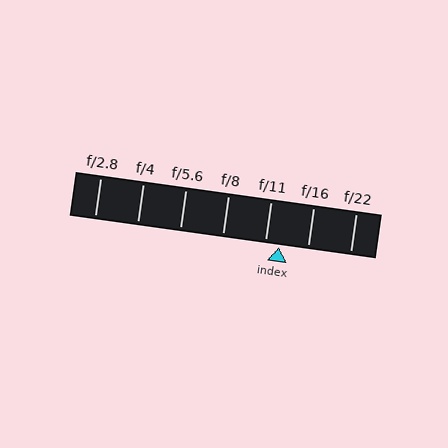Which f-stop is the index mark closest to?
The index mark is closest to f/11.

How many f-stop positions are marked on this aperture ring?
There are 7 f-stop positions marked.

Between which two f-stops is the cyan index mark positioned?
The index mark is between f/11 and f/16.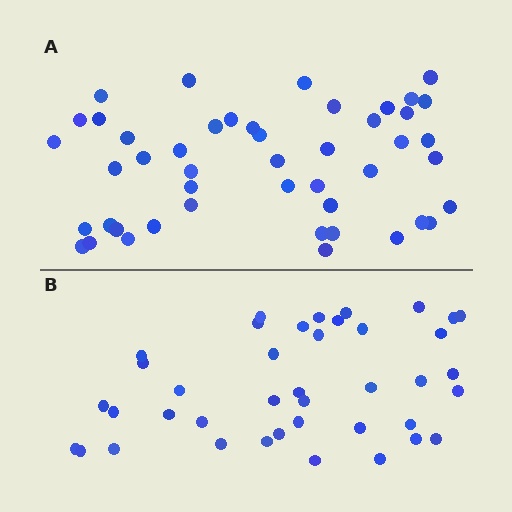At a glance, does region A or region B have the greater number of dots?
Region A (the top region) has more dots.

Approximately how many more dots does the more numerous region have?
Region A has roughly 8 or so more dots than region B.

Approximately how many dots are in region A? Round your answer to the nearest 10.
About 50 dots. (The exact count is 47, which rounds to 50.)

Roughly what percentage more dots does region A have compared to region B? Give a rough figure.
About 20% more.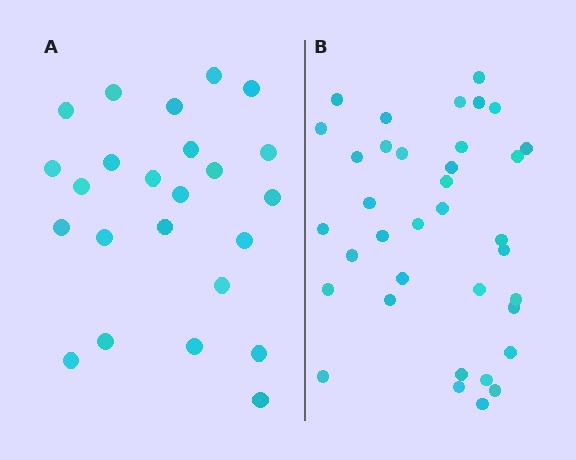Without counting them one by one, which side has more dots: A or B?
Region B (the right region) has more dots.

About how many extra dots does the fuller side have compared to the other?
Region B has roughly 12 or so more dots than region A.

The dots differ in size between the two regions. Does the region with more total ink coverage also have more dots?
No. Region A has more total ink coverage because its dots are larger, but region B actually contains more individual dots. Total area can be misleading — the number of items is what matters here.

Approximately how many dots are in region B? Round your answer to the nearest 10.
About 40 dots. (The exact count is 36, which rounds to 40.)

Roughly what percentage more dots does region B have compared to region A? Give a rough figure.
About 50% more.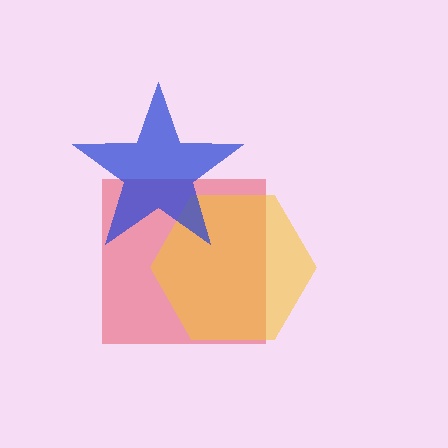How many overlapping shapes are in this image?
There are 3 overlapping shapes in the image.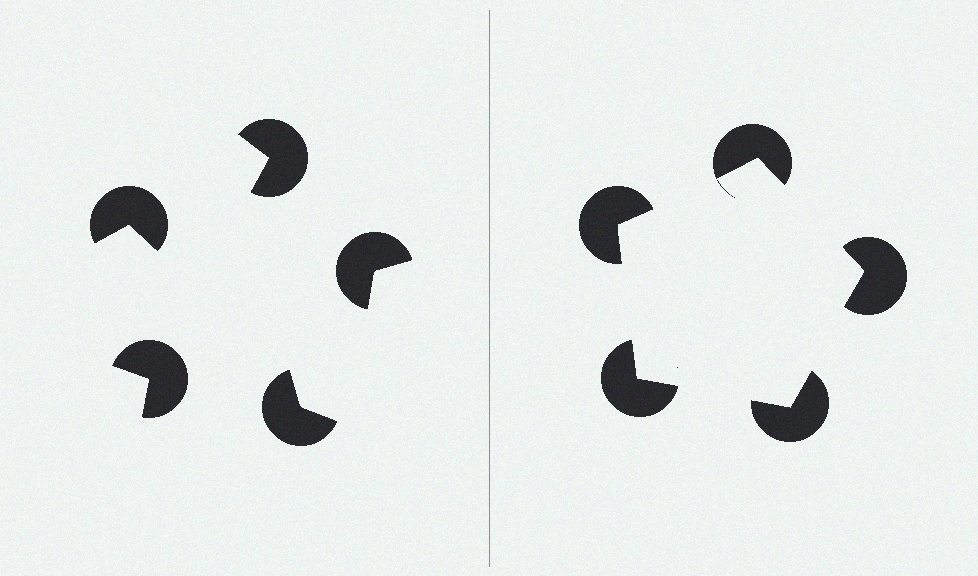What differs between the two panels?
The pac-man discs are positioned identically on both sides; only the wedge orientations differ. On the right they align to a pentagon; on the left they are misaligned.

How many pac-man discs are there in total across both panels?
10 — 5 on each side.